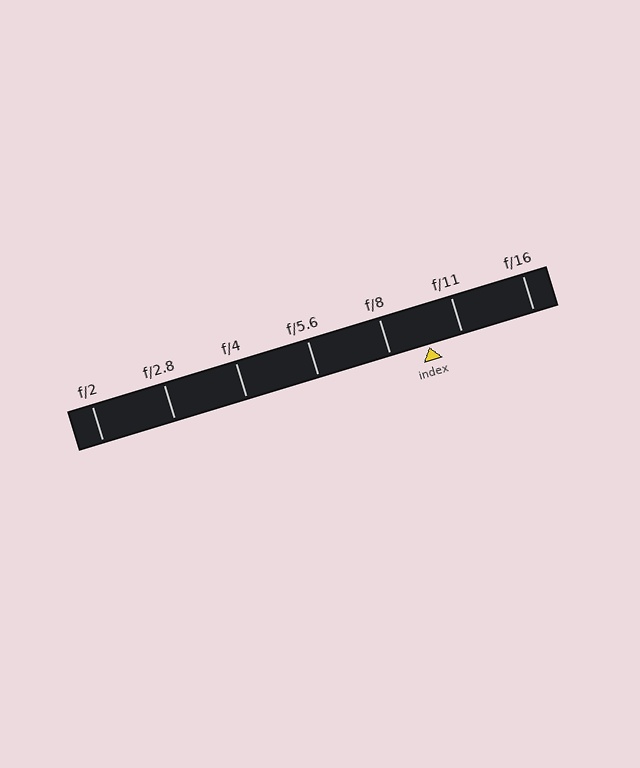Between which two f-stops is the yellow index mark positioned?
The index mark is between f/8 and f/11.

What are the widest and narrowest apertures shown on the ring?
The widest aperture shown is f/2 and the narrowest is f/16.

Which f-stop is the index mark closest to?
The index mark is closest to f/11.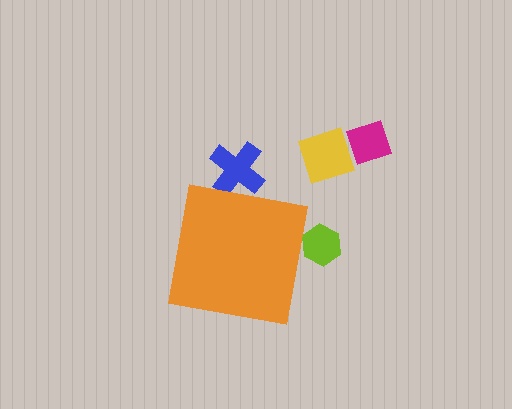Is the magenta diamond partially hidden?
No, the magenta diamond is fully visible.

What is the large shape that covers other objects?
An orange square.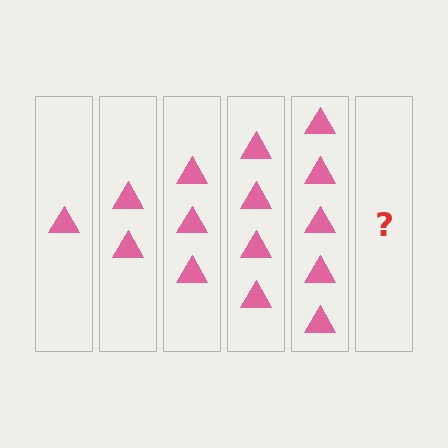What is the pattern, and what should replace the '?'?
The pattern is that each step adds one more triangle. The '?' should be 6 triangles.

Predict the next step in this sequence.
The next step is 6 triangles.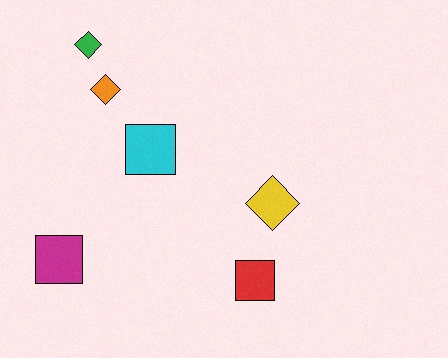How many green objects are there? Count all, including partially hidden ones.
There is 1 green object.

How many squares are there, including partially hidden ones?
There are 3 squares.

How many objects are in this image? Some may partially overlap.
There are 6 objects.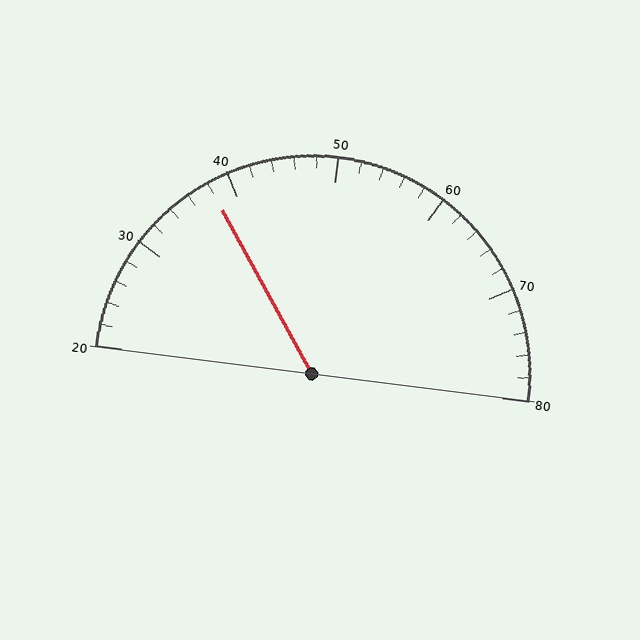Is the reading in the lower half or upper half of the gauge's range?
The reading is in the lower half of the range (20 to 80).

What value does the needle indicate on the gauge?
The needle indicates approximately 38.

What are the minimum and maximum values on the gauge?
The gauge ranges from 20 to 80.